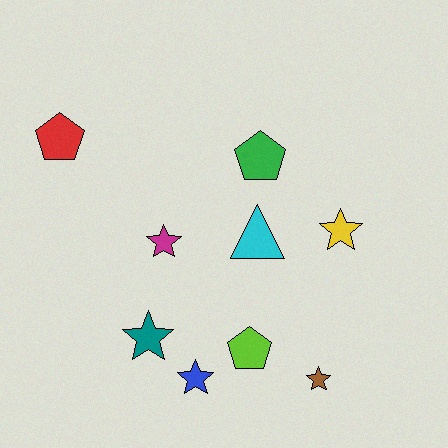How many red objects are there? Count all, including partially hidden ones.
There is 1 red object.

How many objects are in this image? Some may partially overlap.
There are 9 objects.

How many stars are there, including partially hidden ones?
There are 5 stars.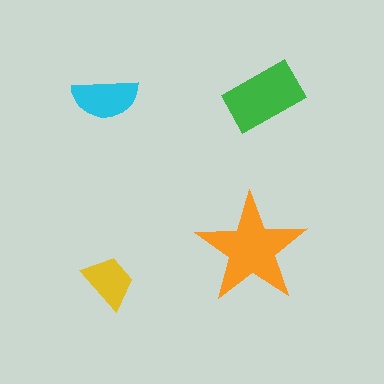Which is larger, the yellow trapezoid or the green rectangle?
The green rectangle.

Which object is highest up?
The green rectangle is topmost.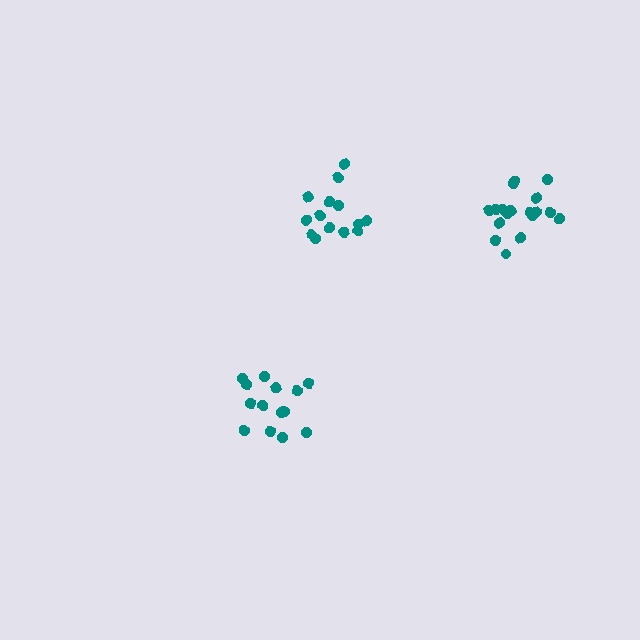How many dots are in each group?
Group 1: 14 dots, Group 2: 18 dots, Group 3: 14 dots (46 total).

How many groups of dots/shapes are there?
There are 3 groups.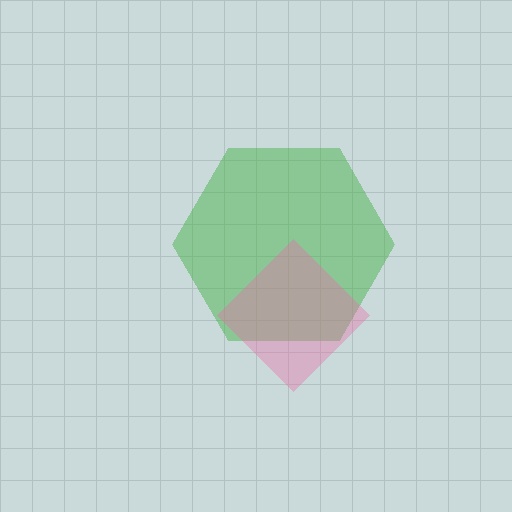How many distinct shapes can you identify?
There are 2 distinct shapes: a green hexagon, a pink diamond.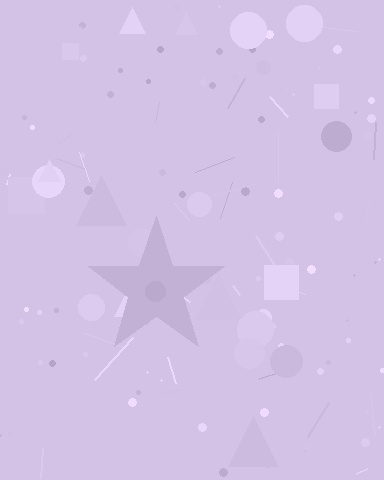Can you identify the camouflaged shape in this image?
The camouflaged shape is a star.